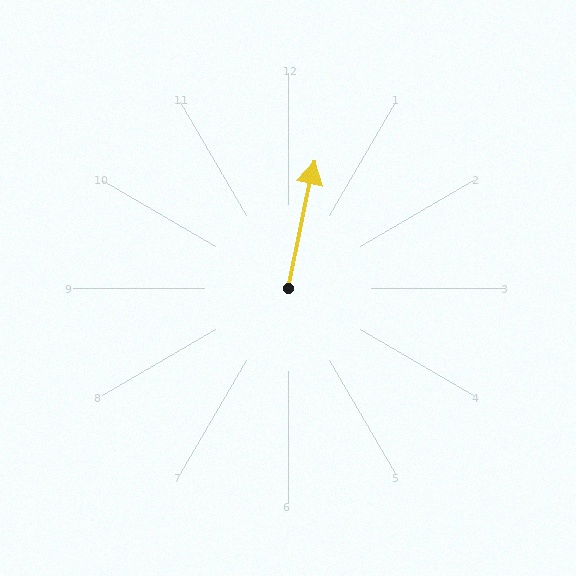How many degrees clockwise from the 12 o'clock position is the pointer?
Approximately 12 degrees.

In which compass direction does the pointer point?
North.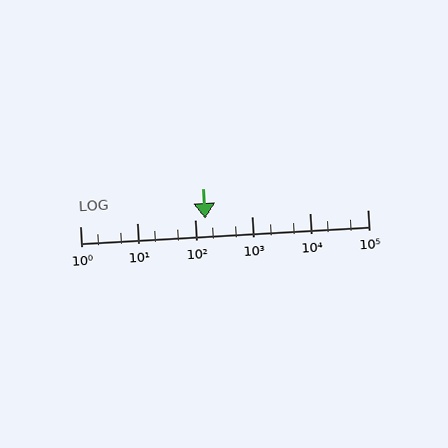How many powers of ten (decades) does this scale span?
The scale spans 5 decades, from 1 to 100000.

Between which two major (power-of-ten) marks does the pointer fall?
The pointer is between 100 and 1000.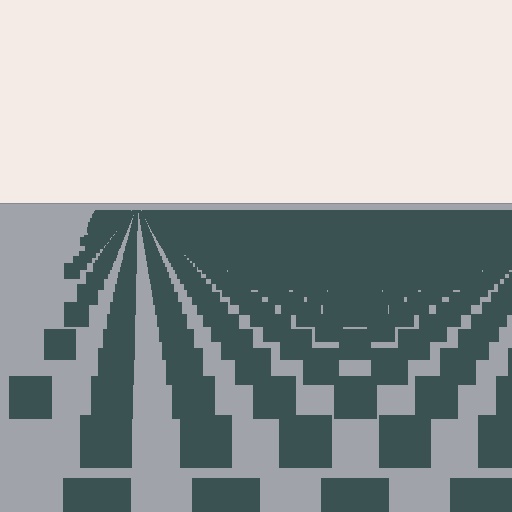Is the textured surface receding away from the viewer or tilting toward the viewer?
The surface is receding away from the viewer. Texture elements get smaller and denser toward the top.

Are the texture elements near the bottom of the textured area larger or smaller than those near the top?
Larger. Near the bottom, elements are closer to the viewer and appear at a bigger on-screen size.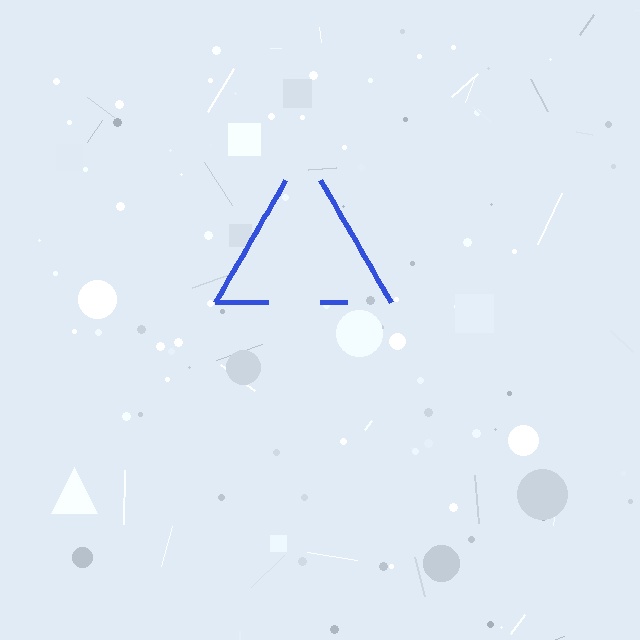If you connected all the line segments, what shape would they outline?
They would outline a triangle.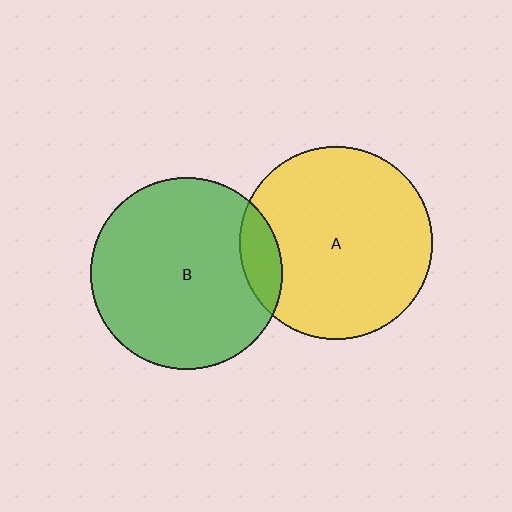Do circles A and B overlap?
Yes.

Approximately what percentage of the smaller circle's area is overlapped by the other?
Approximately 10%.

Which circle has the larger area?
Circle A (yellow).